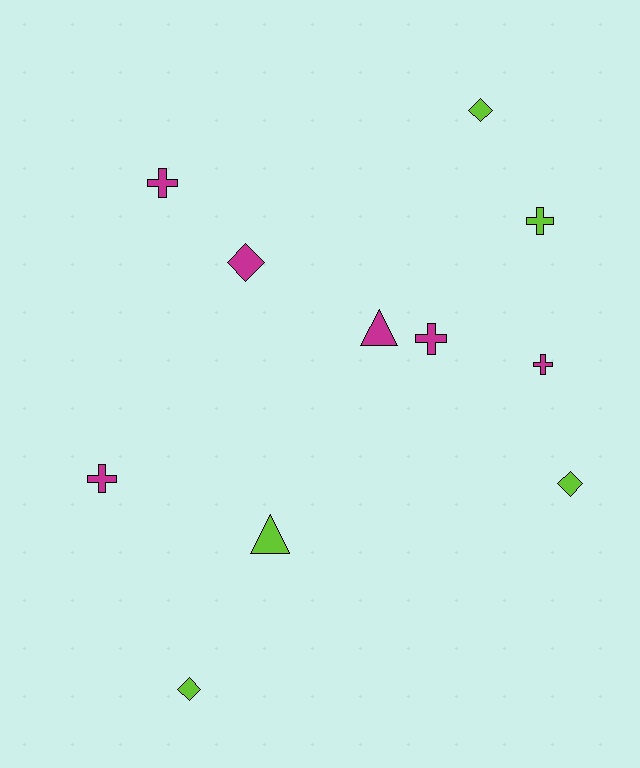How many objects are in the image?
There are 11 objects.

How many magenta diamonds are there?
There is 1 magenta diamond.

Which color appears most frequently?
Magenta, with 6 objects.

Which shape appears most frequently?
Cross, with 5 objects.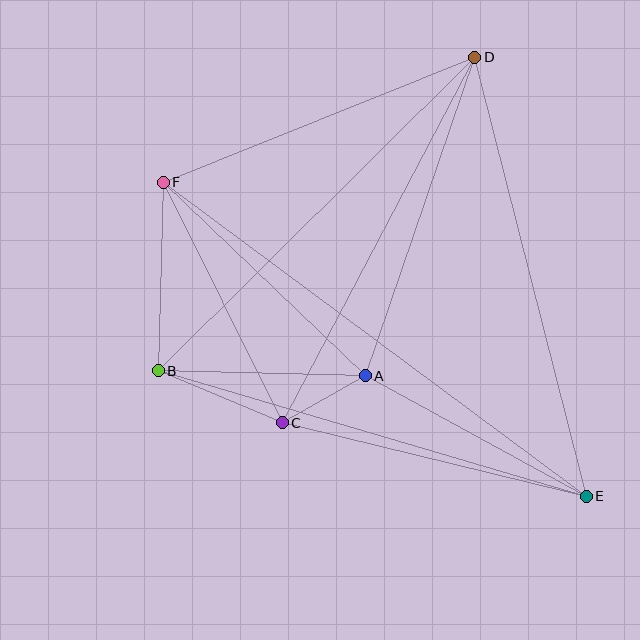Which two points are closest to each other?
Points A and C are closest to each other.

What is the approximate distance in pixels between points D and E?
The distance between D and E is approximately 453 pixels.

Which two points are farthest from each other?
Points E and F are farthest from each other.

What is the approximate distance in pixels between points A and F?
The distance between A and F is approximately 280 pixels.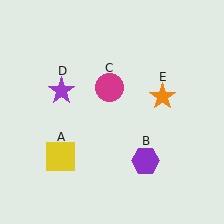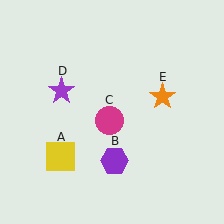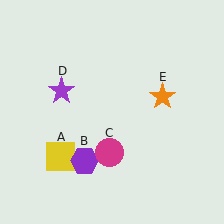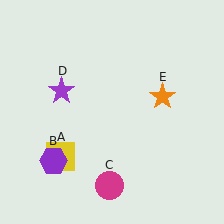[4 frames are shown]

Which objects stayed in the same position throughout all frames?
Yellow square (object A) and purple star (object D) and orange star (object E) remained stationary.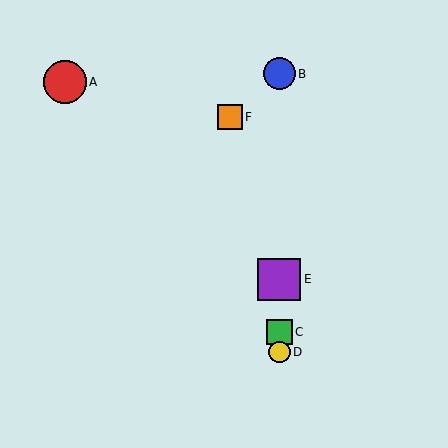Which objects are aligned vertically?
Objects B, C, D, E are aligned vertically.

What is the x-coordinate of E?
Object E is at x≈279.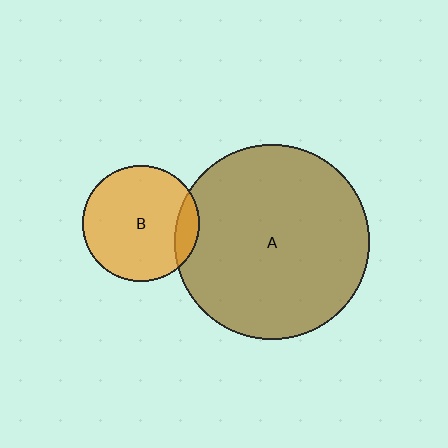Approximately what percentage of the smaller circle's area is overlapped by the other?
Approximately 10%.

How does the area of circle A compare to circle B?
Approximately 2.8 times.